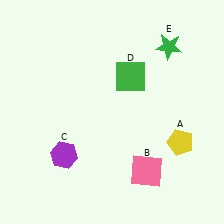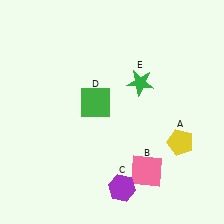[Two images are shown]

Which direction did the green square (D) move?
The green square (D) moved left.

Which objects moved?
The objects that moved are: the purple hexagon (C), the green square (D), the green star (E).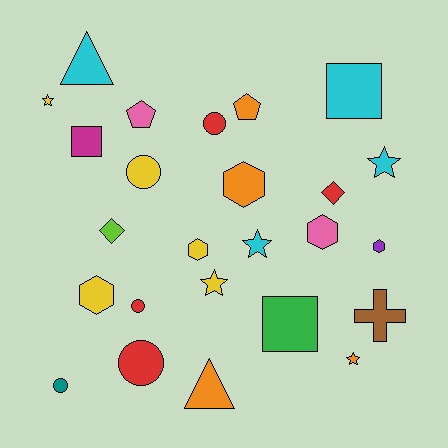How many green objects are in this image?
There is 1 green object.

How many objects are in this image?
There are 25 objects.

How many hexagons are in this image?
There are 5 hexagons.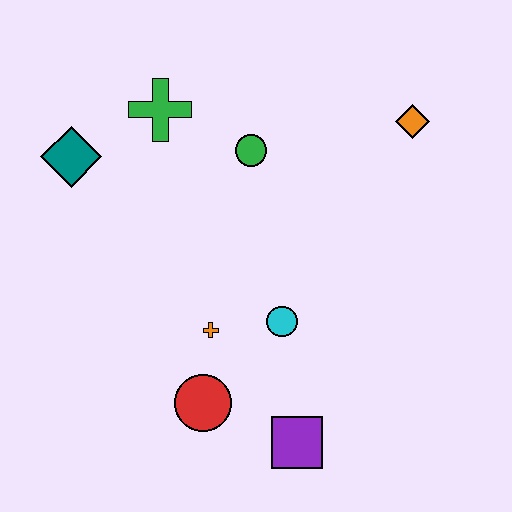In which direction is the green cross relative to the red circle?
The green cross is above the red circle.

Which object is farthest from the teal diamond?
The purple square is farthest from the teal diamond.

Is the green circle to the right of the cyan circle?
No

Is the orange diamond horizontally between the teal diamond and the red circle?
No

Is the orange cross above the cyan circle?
No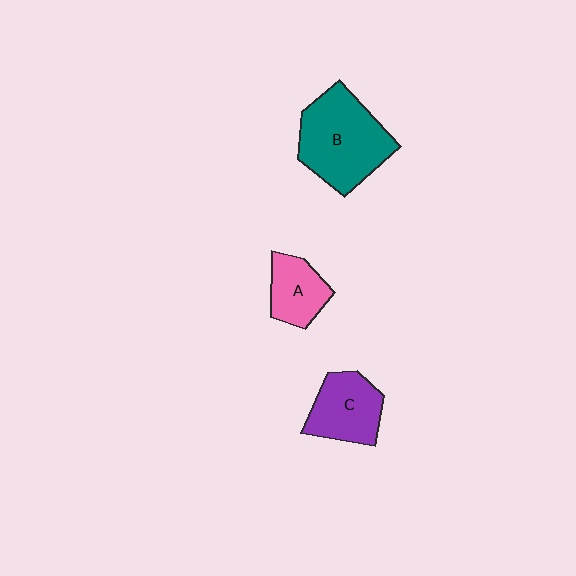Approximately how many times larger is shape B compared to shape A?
Approximately 2.1 times.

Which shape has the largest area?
Shape B (teal).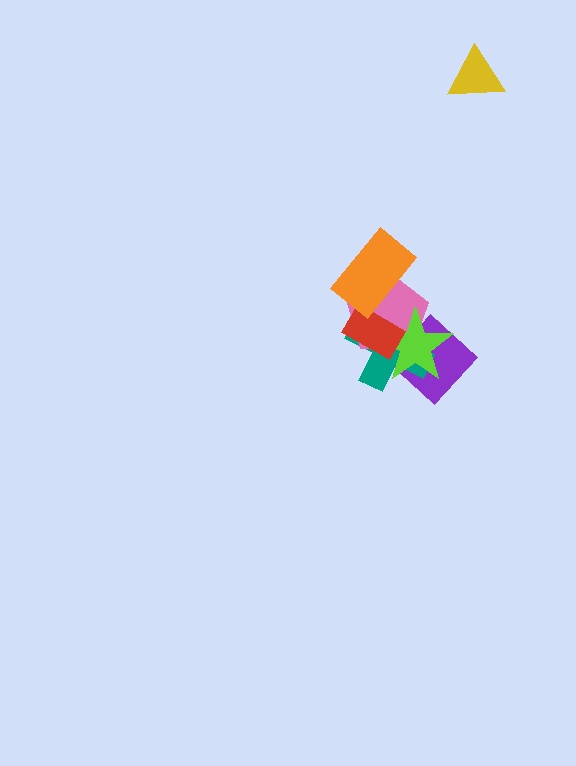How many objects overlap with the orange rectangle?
2 objects overlap with the orange rectangle.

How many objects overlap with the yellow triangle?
0 objects overlap with the yellow triangle.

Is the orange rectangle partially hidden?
No, no other shape covers it.